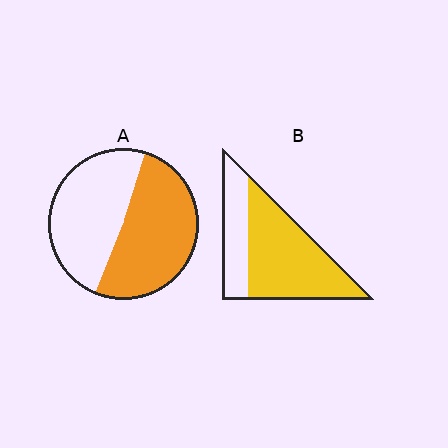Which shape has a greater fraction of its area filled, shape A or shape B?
Shape B.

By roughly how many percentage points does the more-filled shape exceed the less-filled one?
By roughly 15 percentage points (B over A).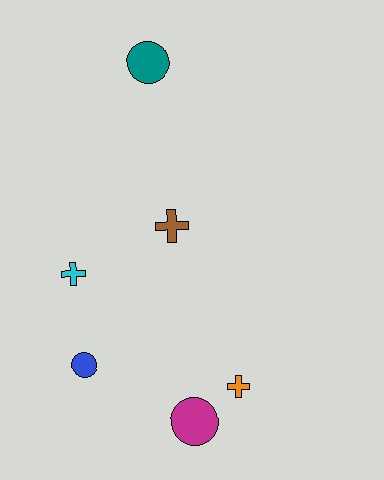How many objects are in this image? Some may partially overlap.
There are 6 objects.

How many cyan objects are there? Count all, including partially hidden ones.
There is 1 cyan object.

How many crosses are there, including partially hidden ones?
There are 3 crosses.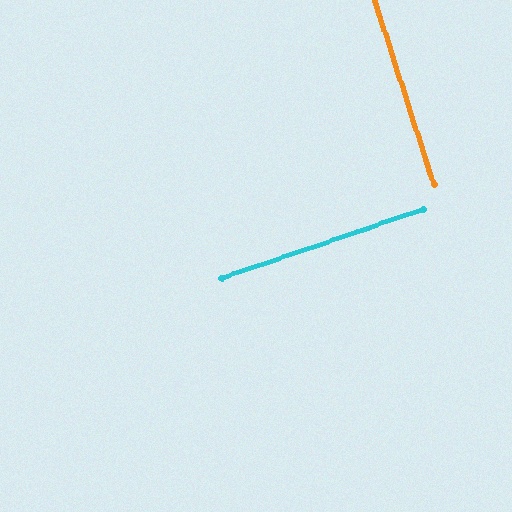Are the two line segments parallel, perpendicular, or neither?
Perpendicular — they meet at approximately 89°.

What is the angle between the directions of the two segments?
Approximately 89 degrees.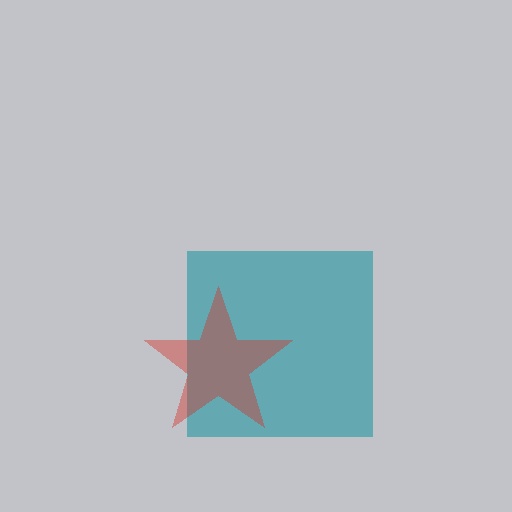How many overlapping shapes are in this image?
There are 2 overlapping shapes in the image.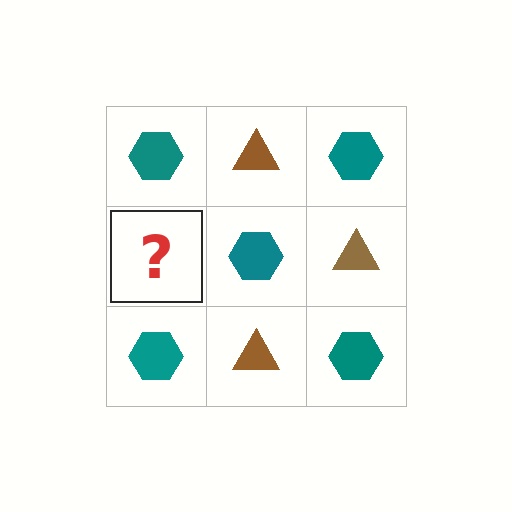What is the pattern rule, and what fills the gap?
The rule is that it alternates teal hexagon and brown triangle in a checkerboard pattern. The gap should be filled with a brown triangle.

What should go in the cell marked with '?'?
The missing cell should contain a brown triangle.